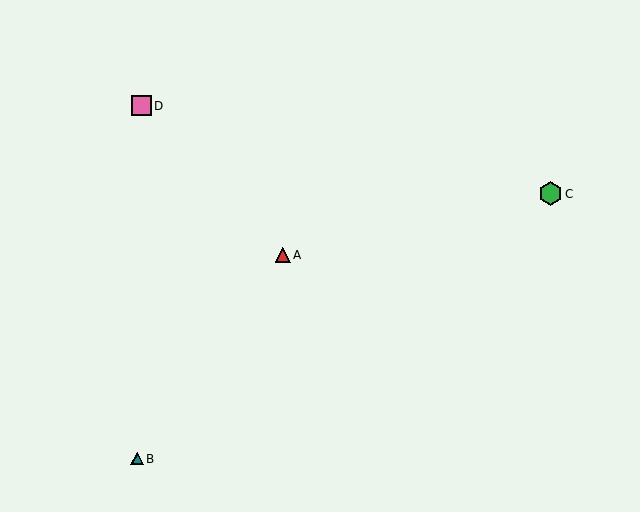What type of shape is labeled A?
Shape A is a red triangle.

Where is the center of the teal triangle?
The center of the teal triangle is at (137, 459).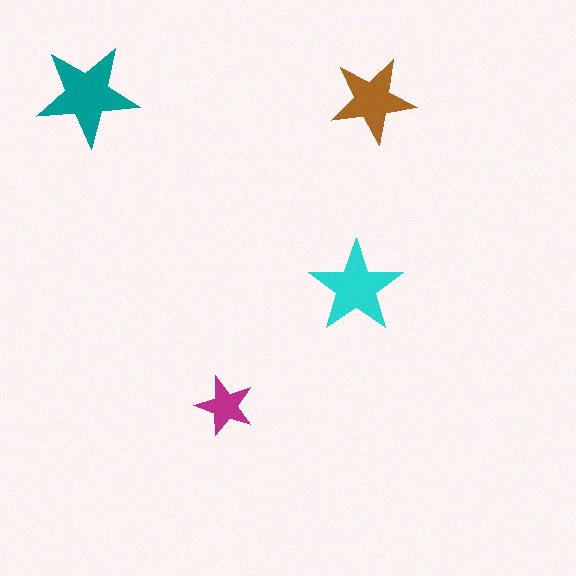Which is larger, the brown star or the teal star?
The teal one.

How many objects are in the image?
There are 4 objects in the image.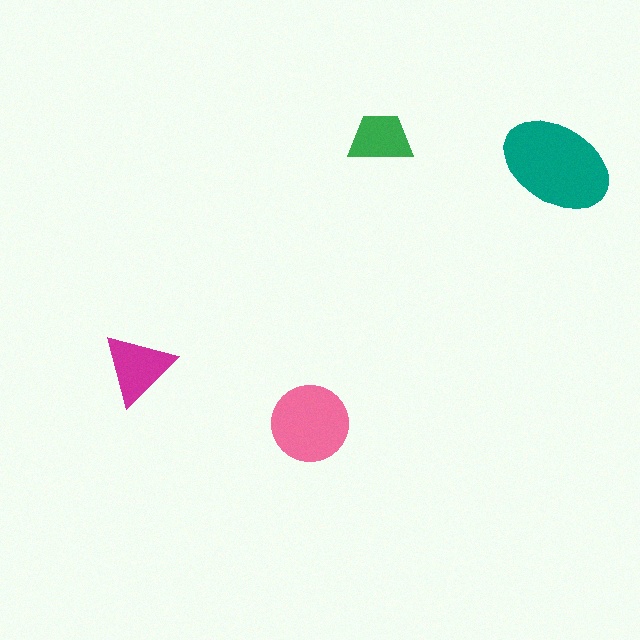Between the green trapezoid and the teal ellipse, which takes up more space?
The teal ellipse.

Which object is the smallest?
The green trapezoid.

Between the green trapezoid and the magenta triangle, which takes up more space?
The magenta triangle.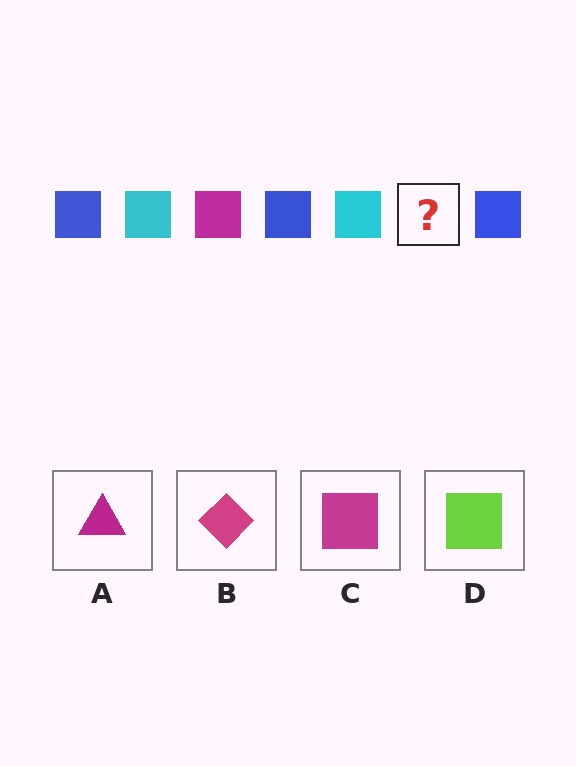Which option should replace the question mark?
Option C.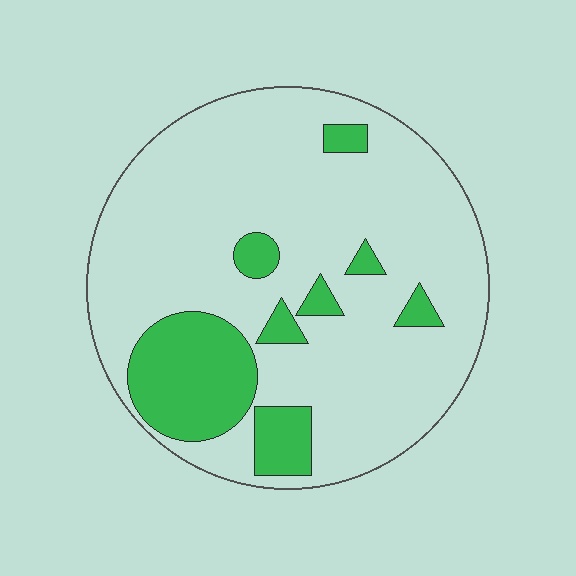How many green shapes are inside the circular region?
8.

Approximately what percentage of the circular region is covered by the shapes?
Approximately 20%.